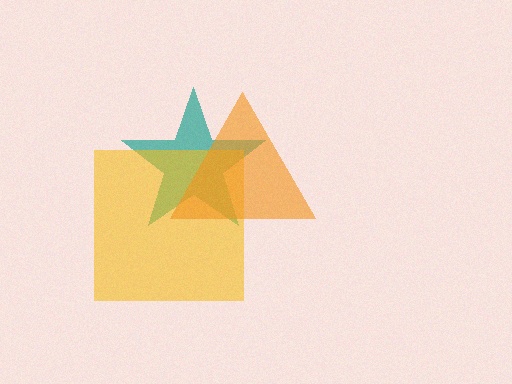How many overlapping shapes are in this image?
There are 3 overlapping shapes in the image.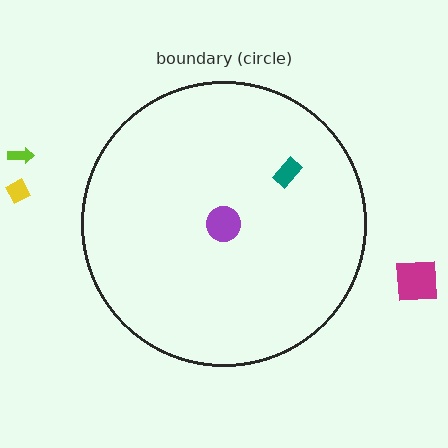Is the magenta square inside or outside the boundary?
Outside.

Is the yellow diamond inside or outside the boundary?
Outside.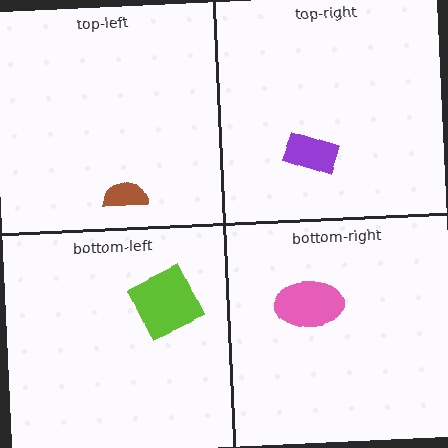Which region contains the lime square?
The bottom-left region.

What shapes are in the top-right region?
The purple rectangle.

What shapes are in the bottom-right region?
The pink ellipse.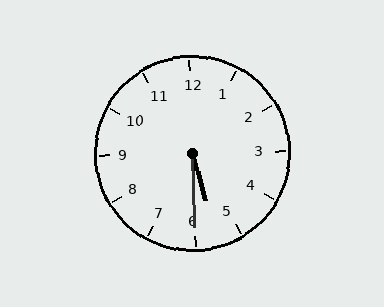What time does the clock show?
5:30.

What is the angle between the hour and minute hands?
Approximately 15 degrees.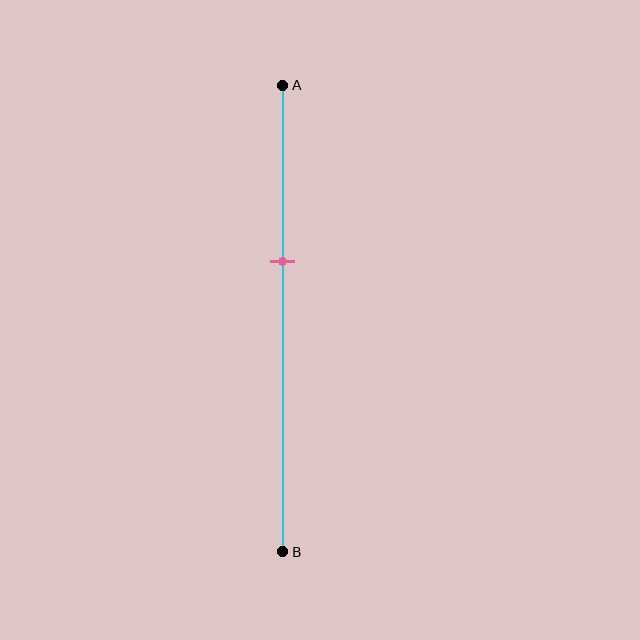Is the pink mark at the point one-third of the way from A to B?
No, the mark is at about 40% from A, not at the 33% one-third point.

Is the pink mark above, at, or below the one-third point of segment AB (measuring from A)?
The pink mark is below the one-third point of segment AB.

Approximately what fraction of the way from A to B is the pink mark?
The pink mark is approximately 40% of the way from A to B.